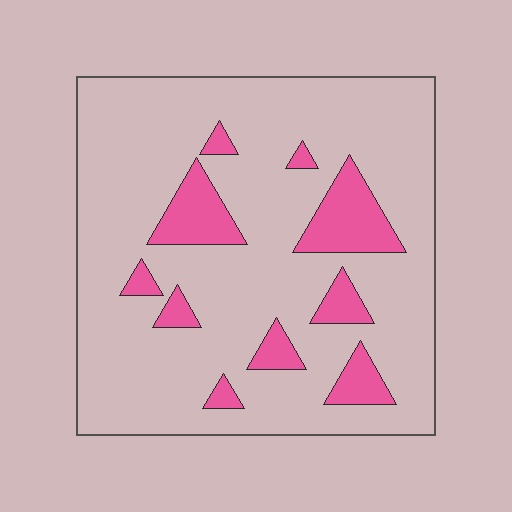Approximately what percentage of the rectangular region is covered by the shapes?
Approximately 15%.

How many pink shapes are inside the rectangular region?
10.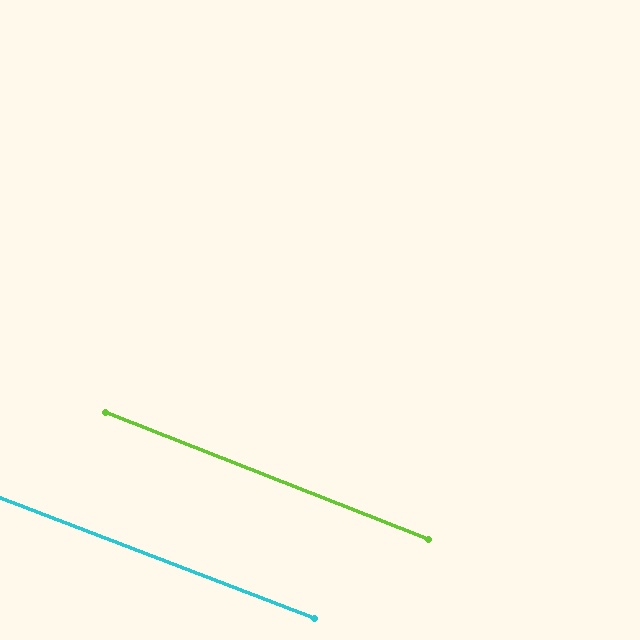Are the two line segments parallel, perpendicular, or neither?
Parallel — their directions differ by only 0.6°.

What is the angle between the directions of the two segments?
Approximately 1 degree.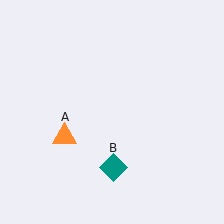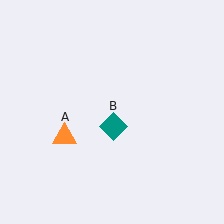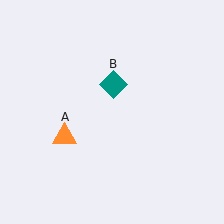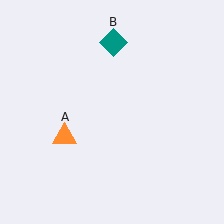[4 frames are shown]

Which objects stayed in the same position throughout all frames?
Orange triangle (object A) remained stationary.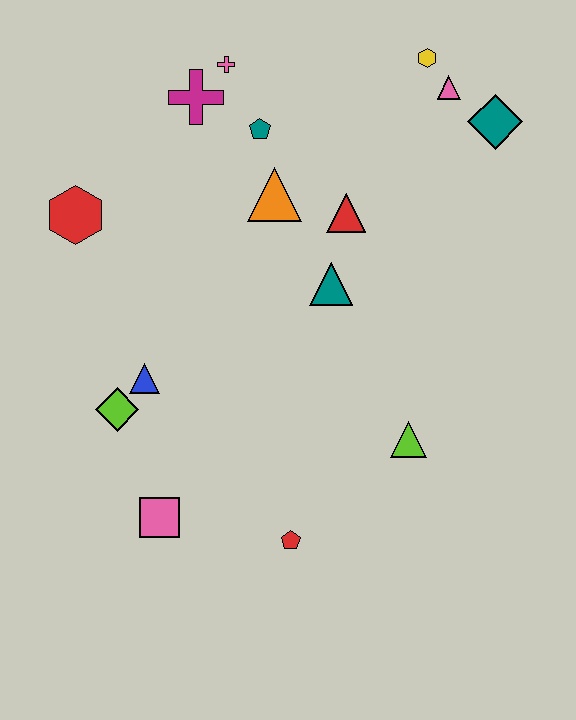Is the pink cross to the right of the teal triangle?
No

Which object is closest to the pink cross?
The magenta cross is closest to the pink cross.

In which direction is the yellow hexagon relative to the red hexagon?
The yellow hexagon is to the right of the red hexagon.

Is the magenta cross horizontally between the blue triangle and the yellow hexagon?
Yes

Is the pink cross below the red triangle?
No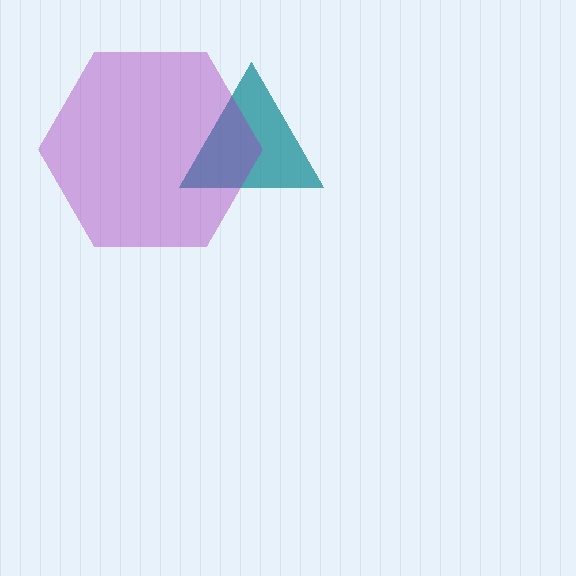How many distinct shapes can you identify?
There are 2 distinct shapes: a teal triangle, a purple hexagon.